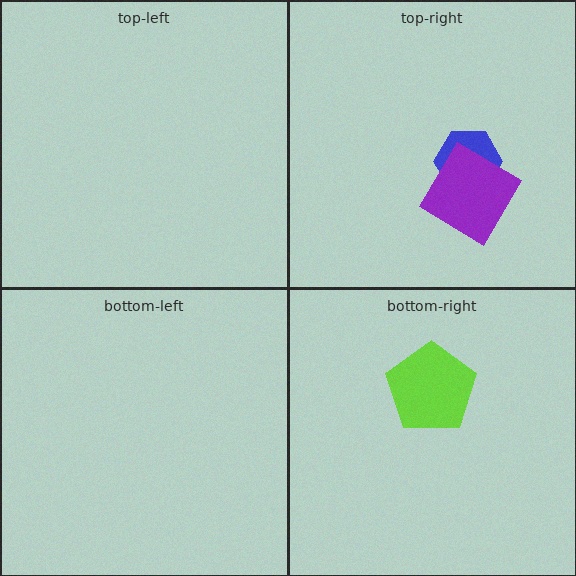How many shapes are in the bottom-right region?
1.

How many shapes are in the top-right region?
2.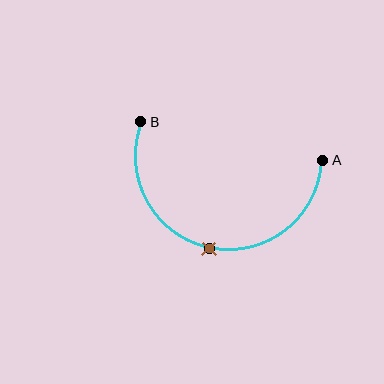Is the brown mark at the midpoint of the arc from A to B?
Yes. The brown mark lies on the arc at equal arc-length from both A and B — it is the arc midpoint.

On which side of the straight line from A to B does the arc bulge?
The arc bulges below the straight line connecting A and B.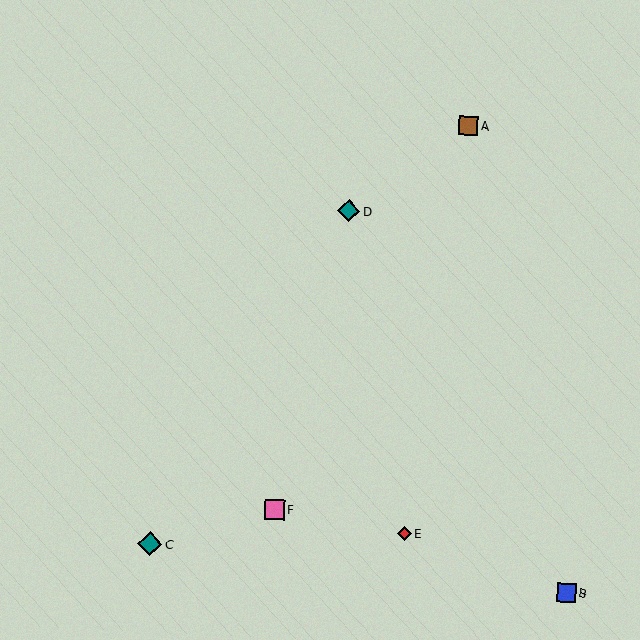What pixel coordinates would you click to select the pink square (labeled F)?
Click at (275, 510) to select the pink square F.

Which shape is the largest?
The teal diamond (labeled C) is the largest.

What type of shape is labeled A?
Shape A is a brown square.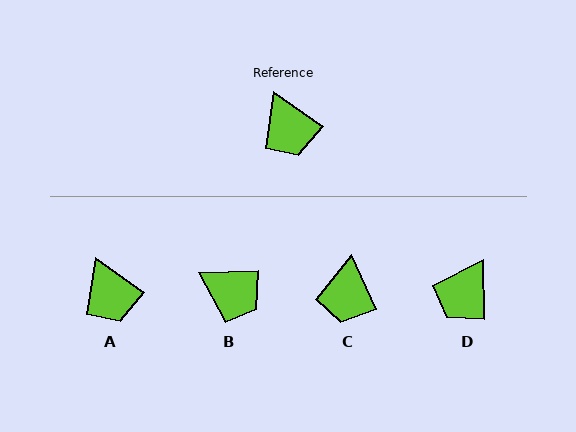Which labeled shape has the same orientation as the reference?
A.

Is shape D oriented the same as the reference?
No, it is off by about 54 degrees.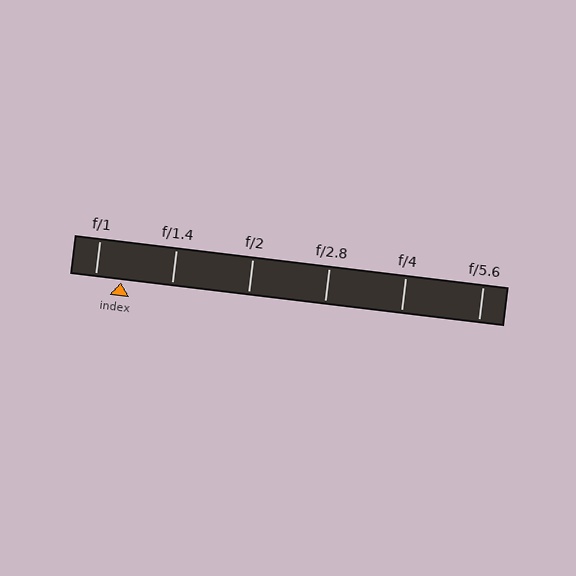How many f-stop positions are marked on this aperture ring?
There are 6 f-stop positions marked.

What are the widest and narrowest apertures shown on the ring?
The widest aperture shown is f/1 and the narrowest is f/5.6.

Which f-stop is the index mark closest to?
The index mark is closest to f/1.